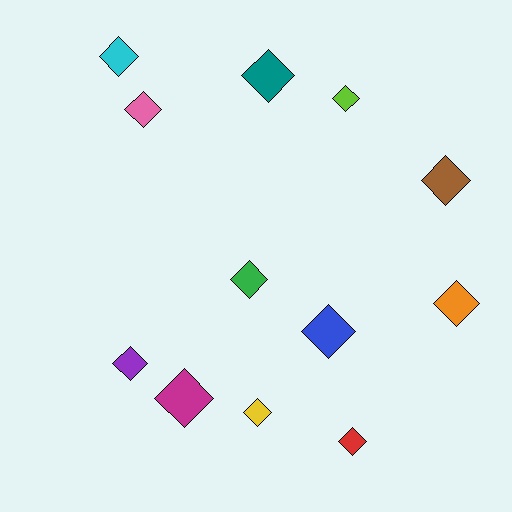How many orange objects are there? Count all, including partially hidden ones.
There is 1 orange object.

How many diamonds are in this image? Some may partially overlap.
There are 12 diamonds.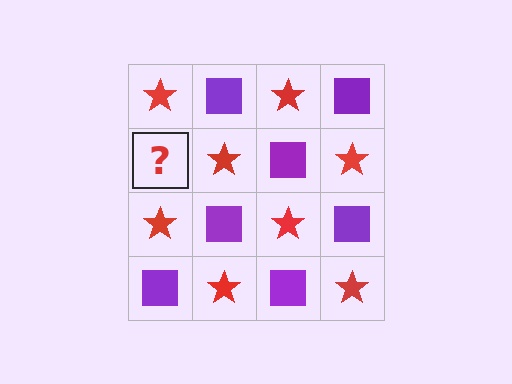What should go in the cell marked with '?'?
The missing cell should contain a purple square.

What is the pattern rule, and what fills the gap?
The rule is that it alternates red star and purple square in a checkerboard pattern. The gap should be filled with a purple square.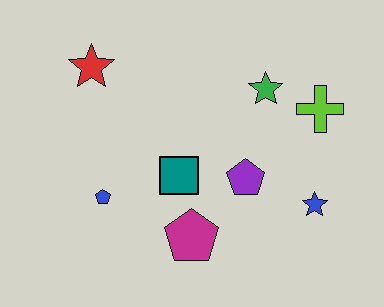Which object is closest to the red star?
The blue pentagon is closest to the red star.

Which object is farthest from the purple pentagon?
The red star is farthest from the purple pentagon.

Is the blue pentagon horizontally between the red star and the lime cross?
Yes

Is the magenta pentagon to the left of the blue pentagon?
No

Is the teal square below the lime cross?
Yes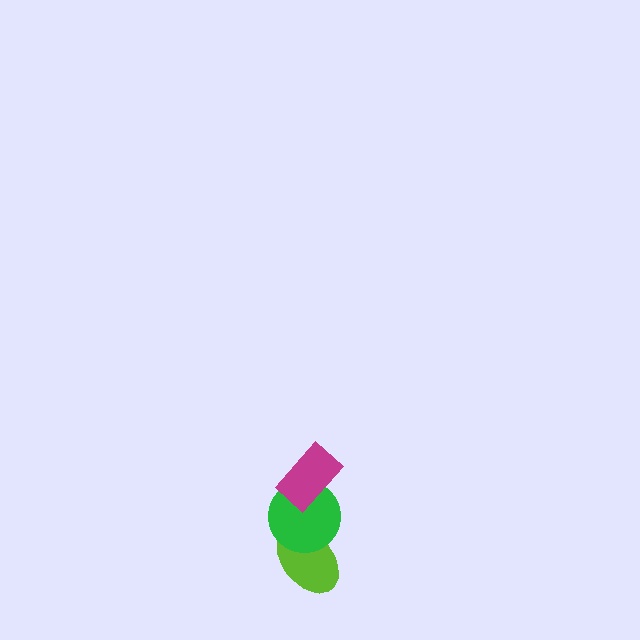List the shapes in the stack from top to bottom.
From top to bottom: the magenta rectangle, the green circle, the lime ellipse.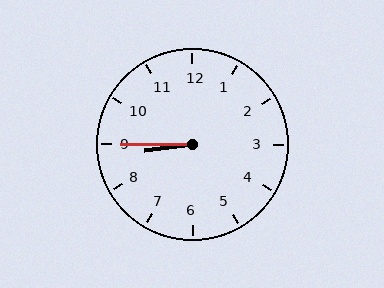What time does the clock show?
8:45.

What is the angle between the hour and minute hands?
Approximately 8 degrees.